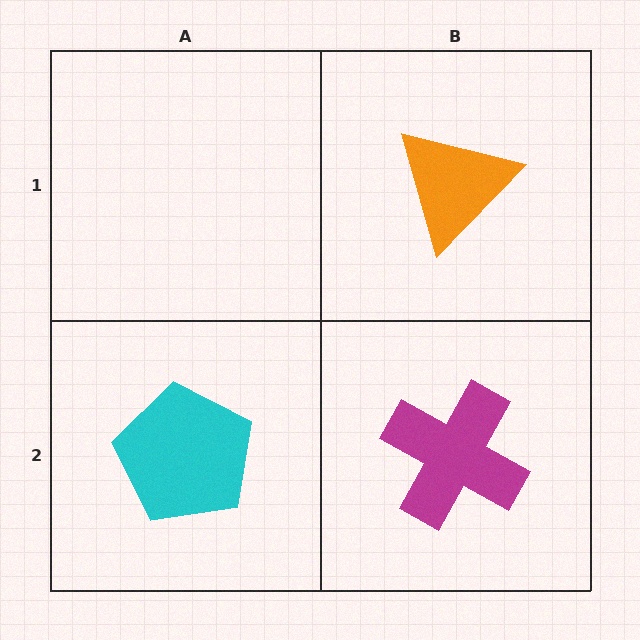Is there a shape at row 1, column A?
No, that cell is empty.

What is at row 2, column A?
A cyan pentagon.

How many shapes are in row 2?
2 shapes.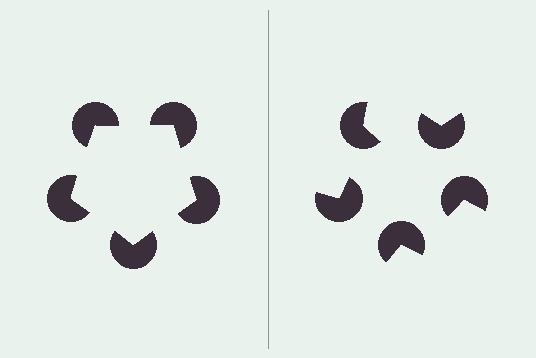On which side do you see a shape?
An illusory pentagon appears on the left side. On the right side the wedge cuts are rotated, so no coherent shape forms.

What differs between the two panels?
The pac-man discs are positioned identically on both sides; only the wedge orientations differ. On the left they align to a pentagon; on the right they are misaligned.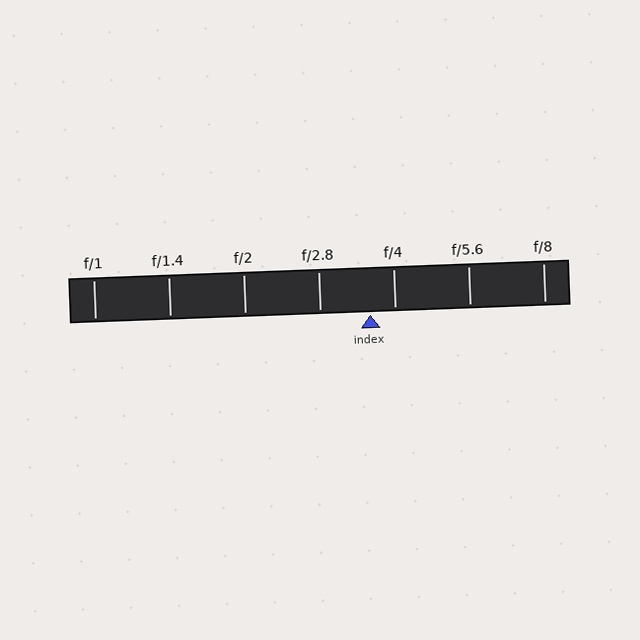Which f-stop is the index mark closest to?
The index mark is closest to f/4.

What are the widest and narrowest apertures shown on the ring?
The widest aperture shown is f/1 and the narrowest is f/8.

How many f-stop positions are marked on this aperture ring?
There are 7 f-stop positions marked.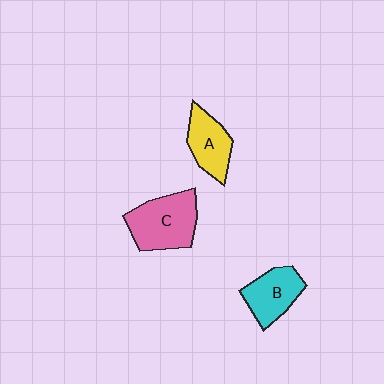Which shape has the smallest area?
Shape A (yellow).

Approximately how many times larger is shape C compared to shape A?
Approximately 1.5 times.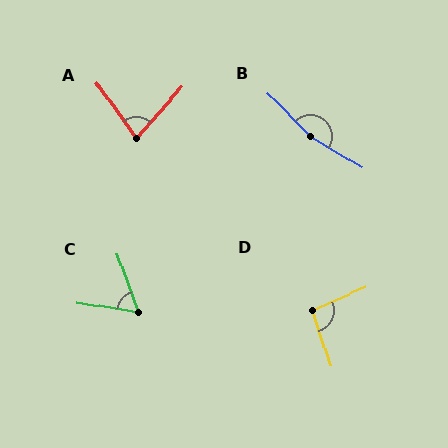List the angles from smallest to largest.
C (61°), A (77°), D (95°), B (166°).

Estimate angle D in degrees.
Approximately 95 degrees.